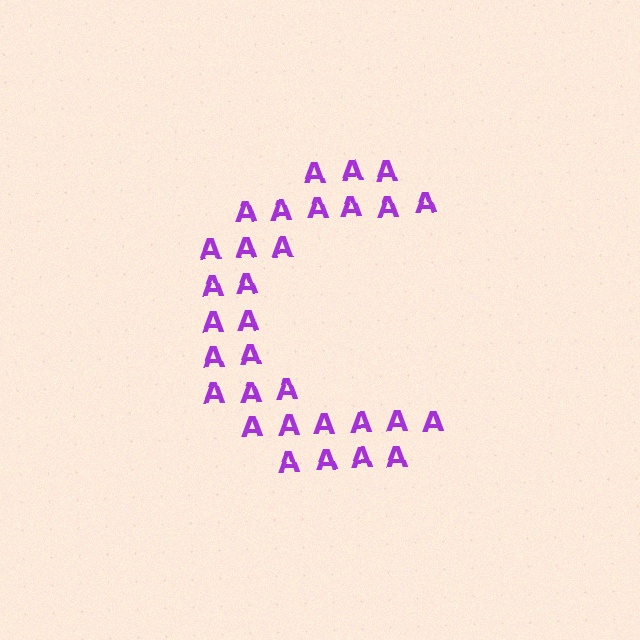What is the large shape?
The large shape is the letter C.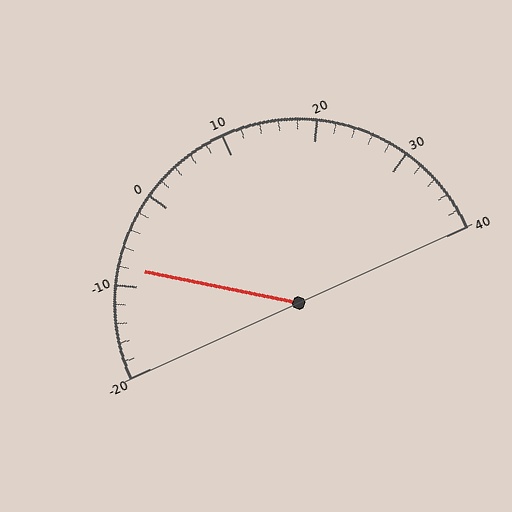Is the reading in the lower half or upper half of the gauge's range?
The reading is in the lower half of the range (-20 to 40).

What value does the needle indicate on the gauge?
The needle indicates approximately -8.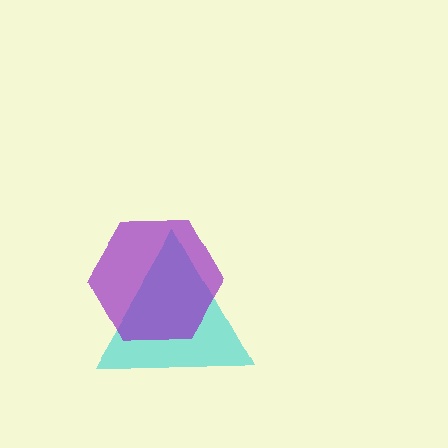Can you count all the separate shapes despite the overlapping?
Yes, there are 2 separate shapes.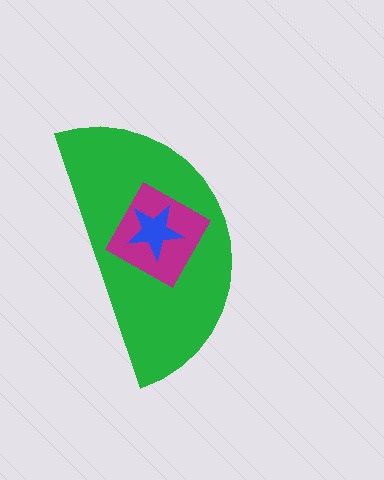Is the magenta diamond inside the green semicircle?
Yes.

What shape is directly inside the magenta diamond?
The blue star.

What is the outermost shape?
The green semicircle.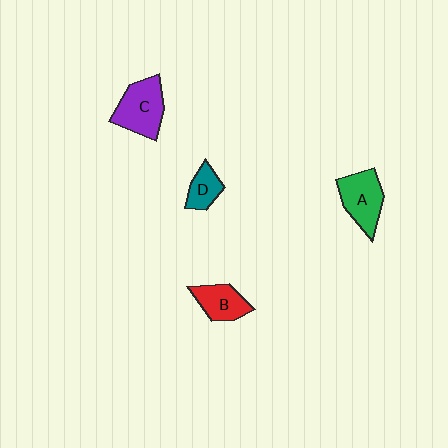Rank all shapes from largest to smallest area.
From largest to smallest: C (purple), A (green), B (red), D (teal).